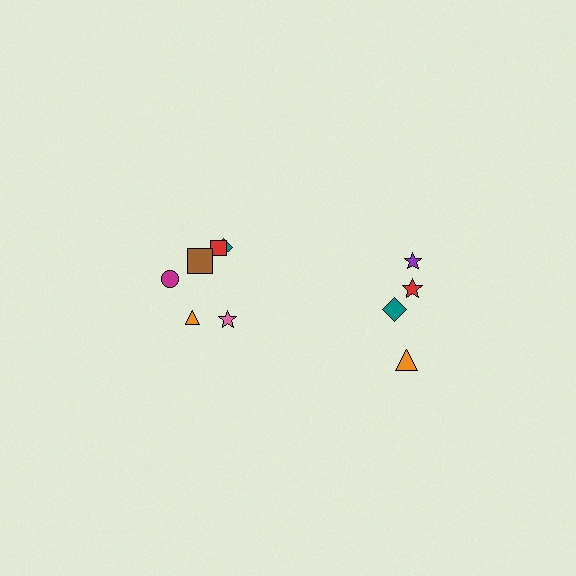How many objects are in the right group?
There are 4 objects.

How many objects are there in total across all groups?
There are 10 objects.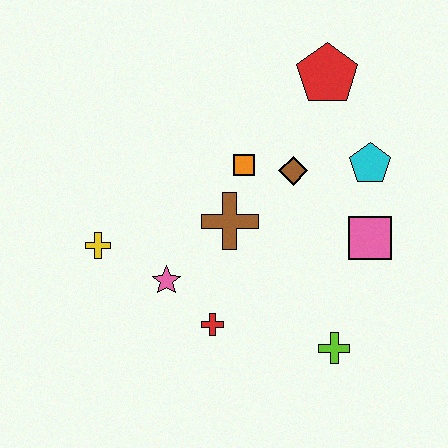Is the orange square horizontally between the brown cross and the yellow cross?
No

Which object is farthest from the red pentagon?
The yellow cross is farthest from the red pentagon.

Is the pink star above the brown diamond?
No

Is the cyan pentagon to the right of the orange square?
Yes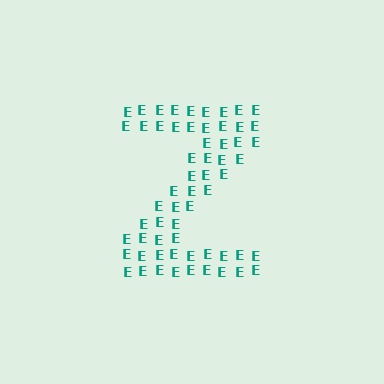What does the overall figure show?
The overall figure shows the letter Z.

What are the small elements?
The small elements are letter E's.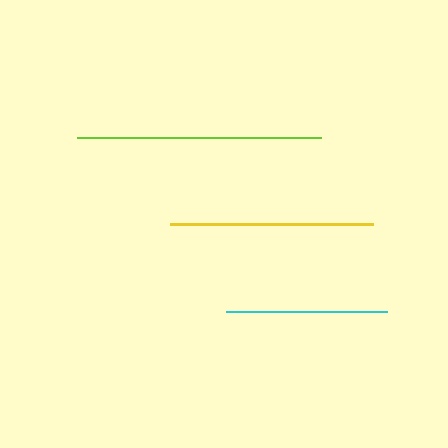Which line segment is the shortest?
The cyan line is the shortest at approximately 162 pixels.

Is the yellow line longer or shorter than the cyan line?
The yellow line is longer than the cyan line.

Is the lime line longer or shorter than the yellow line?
The lime line is longer than the yellow line.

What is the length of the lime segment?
The lime segment is approximately 244 pixels long.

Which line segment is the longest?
The lime line is the longest at approximately 244 pixels.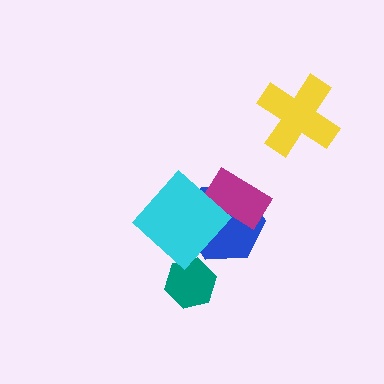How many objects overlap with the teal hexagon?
0 objects overlap with the teal hexagon.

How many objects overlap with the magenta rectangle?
1 object overlaps with the magenta rectangle.